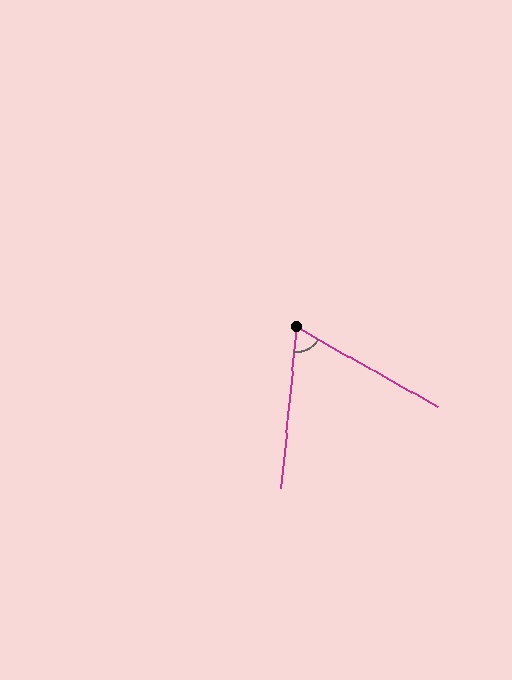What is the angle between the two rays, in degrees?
Approximately 66 degrees.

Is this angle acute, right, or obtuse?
It is acute.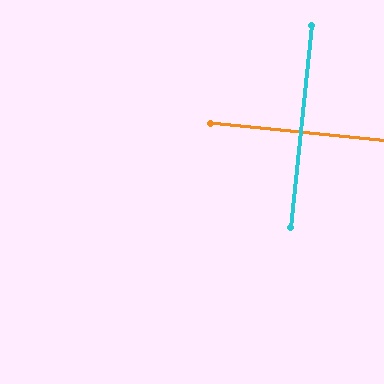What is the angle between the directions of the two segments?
Approximately 90 degrees.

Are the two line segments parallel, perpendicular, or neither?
Perpendicular — they meet at approximately 90°.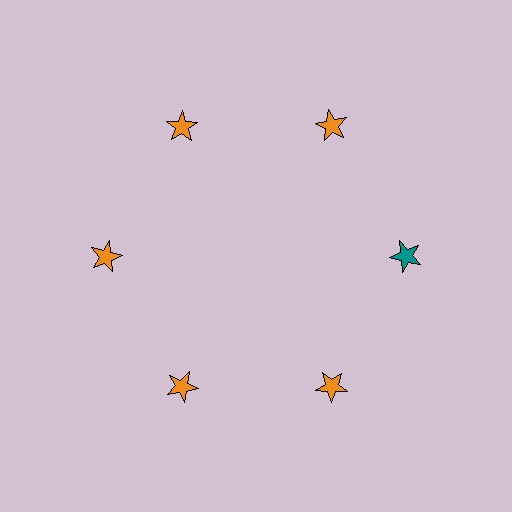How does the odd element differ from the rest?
It has a different color: teal instead of orange.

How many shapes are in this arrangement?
There are 6 shapes arranged in a ring pattern.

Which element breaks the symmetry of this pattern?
The teal star at roughly the 3 o'clock position breaks the symmetry. All other shapes are orange stars.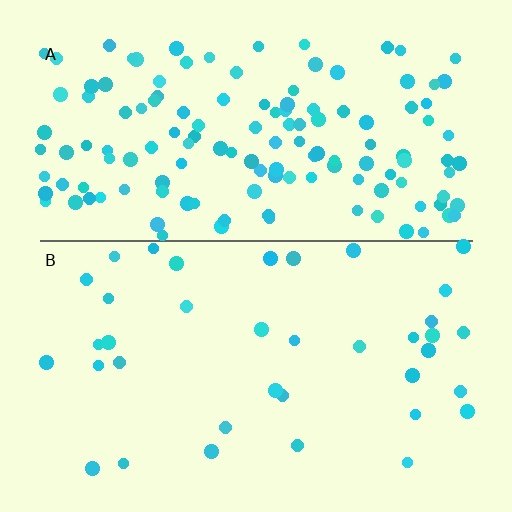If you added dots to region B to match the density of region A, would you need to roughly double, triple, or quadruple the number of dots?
Approximately quadruple.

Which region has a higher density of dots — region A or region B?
A (the top).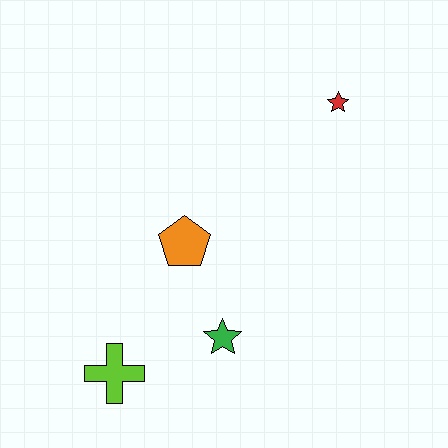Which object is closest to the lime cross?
The green star is closest to the lime cross.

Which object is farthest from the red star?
The lime cross is farthest from the red star.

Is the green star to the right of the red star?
No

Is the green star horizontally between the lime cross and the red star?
Yes